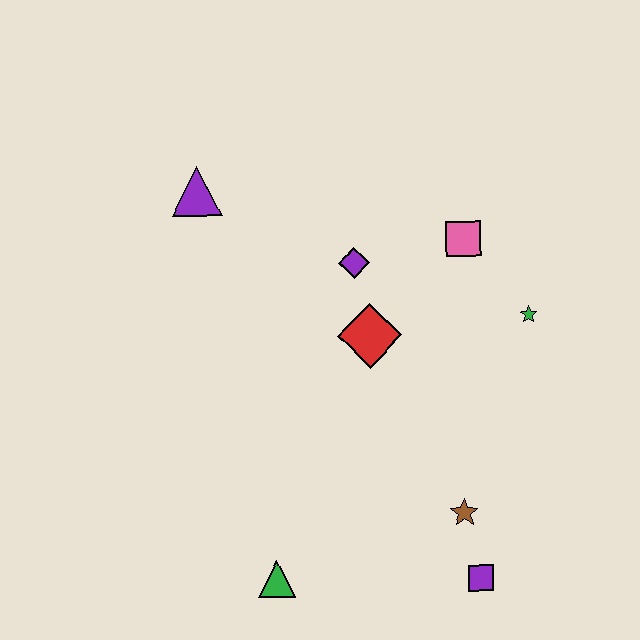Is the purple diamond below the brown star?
No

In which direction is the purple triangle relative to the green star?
The purple triangle is to the left of the green star.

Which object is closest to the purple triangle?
The purple diamond is closest to the purple triangle.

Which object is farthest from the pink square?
The green triangle is farthest from the pink square.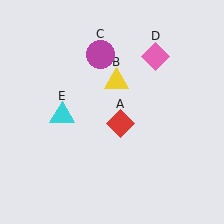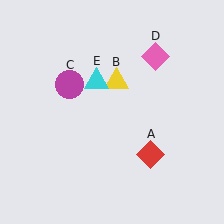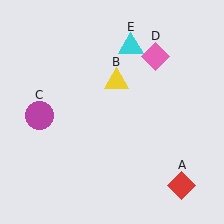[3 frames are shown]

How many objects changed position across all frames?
3 objects changed position: red diamond (object A), magenta circle (object C), cyan triangle (object E).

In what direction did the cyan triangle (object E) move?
The cyan triangle (object E) moved up and to the right.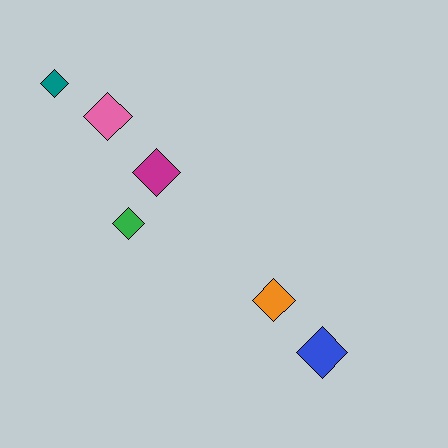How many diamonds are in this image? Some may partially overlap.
There are 6 diamonds.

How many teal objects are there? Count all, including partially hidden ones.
There is 1 teal object.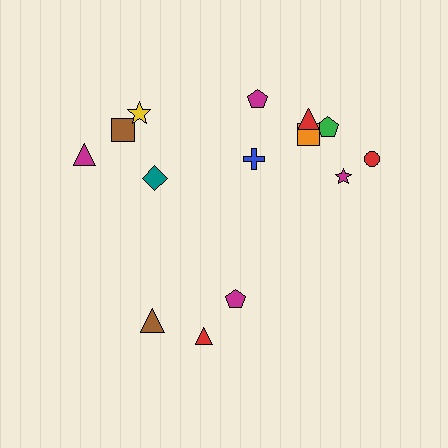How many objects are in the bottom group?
There are 3 objects.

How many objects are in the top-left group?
There are 4 objects.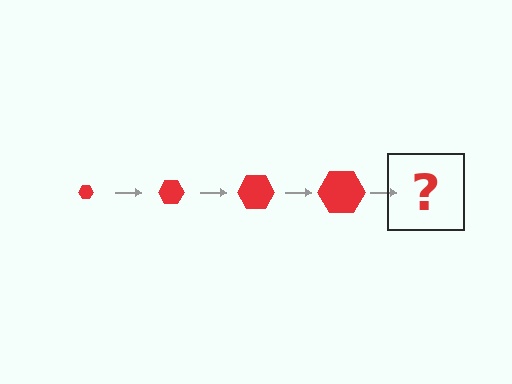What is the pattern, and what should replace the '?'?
The pattern is that the hexagon gets progressively larger each step. The '?' should be a red hexagon, larger than the previous one.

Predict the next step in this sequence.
The next step is a red hexagon, larger than the previous one.